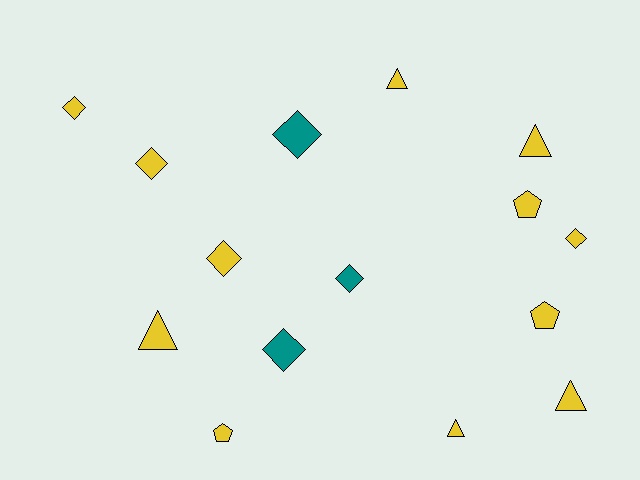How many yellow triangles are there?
There are 5 yellow triangles.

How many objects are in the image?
There are 15 objects.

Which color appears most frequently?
Yellow, with 12 objects.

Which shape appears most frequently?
Diamond, with 7 objects.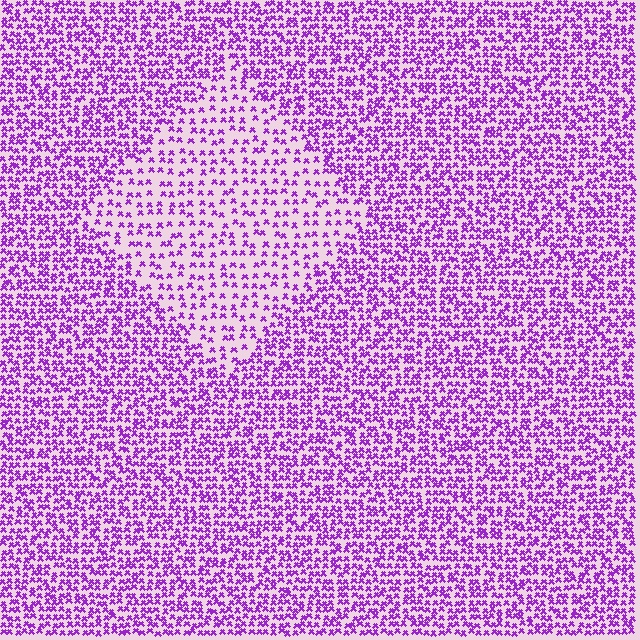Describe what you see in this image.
The image contains small purple elements arranged at two different densities. A diamond-shaped region is visible where the elements are less densely packed than the surrounding area.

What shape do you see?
I see a diamond.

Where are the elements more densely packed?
The elements are more densely packed outside the diamond boundary.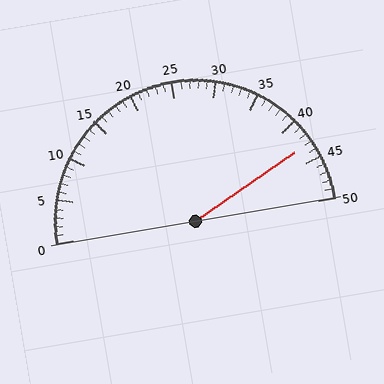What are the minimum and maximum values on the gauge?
The gauge ranges from 0 to 50.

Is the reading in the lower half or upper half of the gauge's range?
The reading is in the upper half of the range (0 to 50).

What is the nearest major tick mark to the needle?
The nearest major tick mark is 45.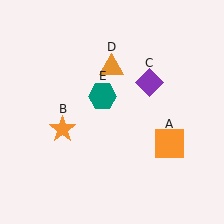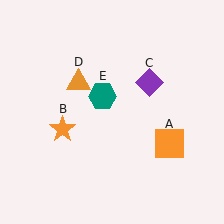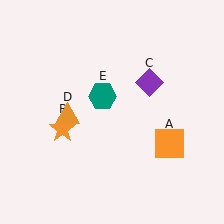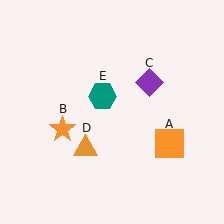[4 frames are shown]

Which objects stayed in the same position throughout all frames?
Orange square (object A) and orange star (object B) and purple diamond (object C) and teal hexagon (object E) remained stationary.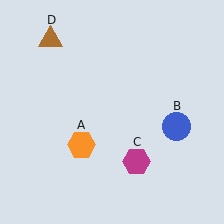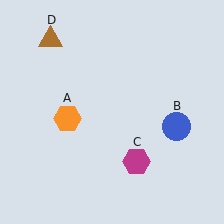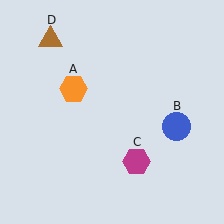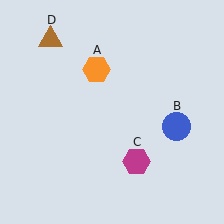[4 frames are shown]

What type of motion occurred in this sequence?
The orange hexagon (object A) rotated clockwise around the center of the scene.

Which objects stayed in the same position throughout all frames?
Blue circle (object B) and magenta hexagon (object C) and brown triangle (object D) remained stationary.